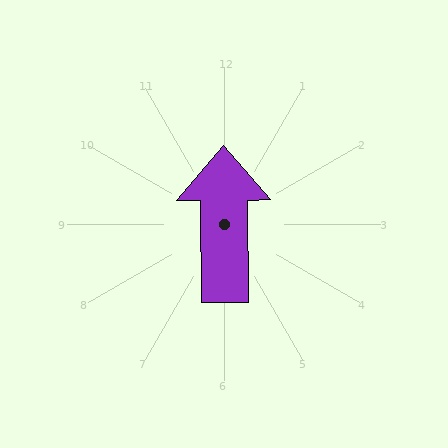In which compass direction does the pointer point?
North.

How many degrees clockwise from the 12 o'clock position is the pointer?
Approximately 359 degrees.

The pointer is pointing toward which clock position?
Roughly 12 o'clock.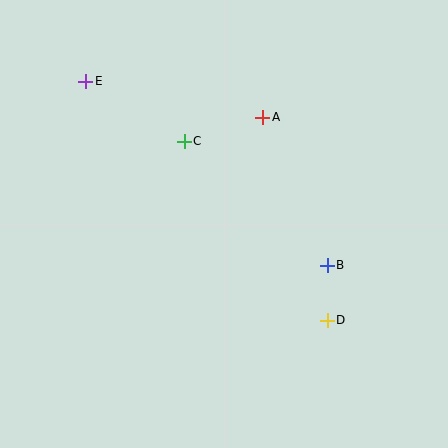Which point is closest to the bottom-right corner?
Point D is closest to the bottom-right corner.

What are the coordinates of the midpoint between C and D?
The midpoint between C and D is at (256, 231).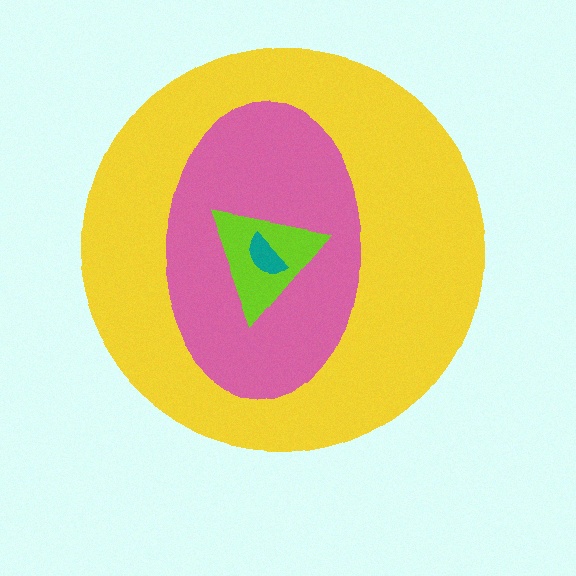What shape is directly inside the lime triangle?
The teal semicircle.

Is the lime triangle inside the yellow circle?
Yes.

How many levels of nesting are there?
4.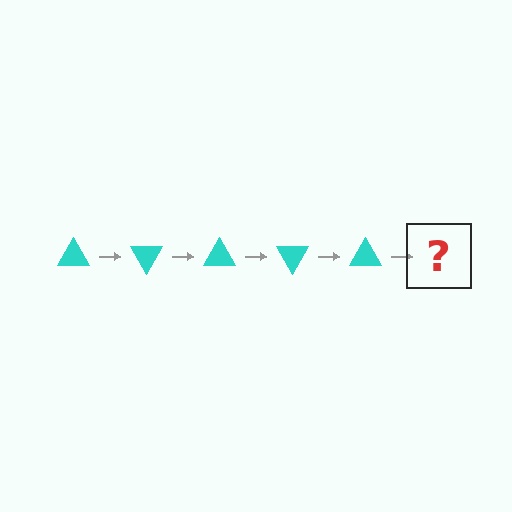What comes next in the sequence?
The next element should be a cyan triangle rotated 300 degrees.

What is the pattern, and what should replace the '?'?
The pattern is that the triangle rotates 60 degrees each step. The '?' should be a cyan triangle rotated 300 degrees.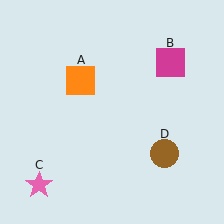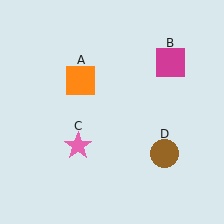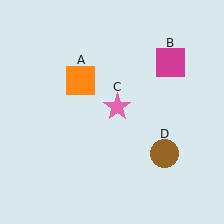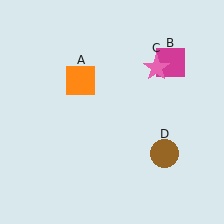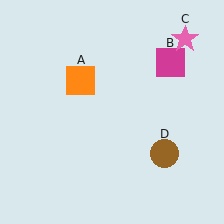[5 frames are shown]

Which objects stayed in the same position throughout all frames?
Orange square (object A) and magenta square (object B) and brown circle (object D) remained stationary.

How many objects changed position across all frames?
1 object changed position: pink star (object C).